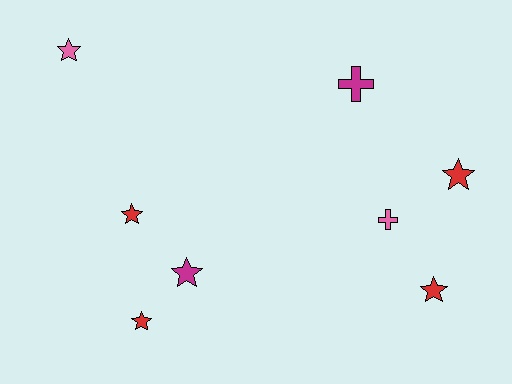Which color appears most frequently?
Red, with 4 objects.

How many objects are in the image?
There are 8 objects.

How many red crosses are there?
There are no red crosses.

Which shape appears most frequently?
Star, with 6 objects.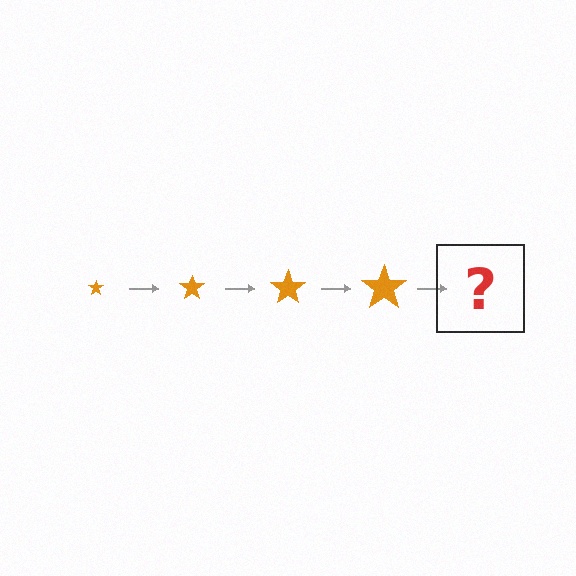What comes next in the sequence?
The next element should be an orange star, larger than the previous one.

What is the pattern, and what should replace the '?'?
The pattern is that the star gets progressively larger each step. The '?' should be an orange star, larger than the previous one.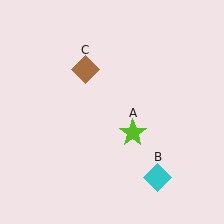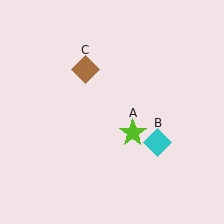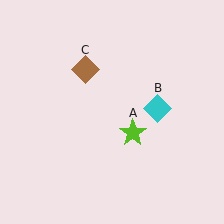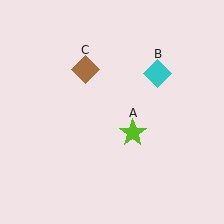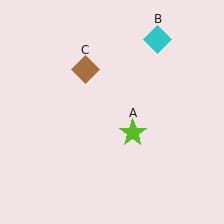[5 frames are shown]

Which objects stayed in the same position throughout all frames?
Lime star (object A) and brown diamond (object C) remained stationary.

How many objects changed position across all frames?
1 object changed position: cyan diamond (object B).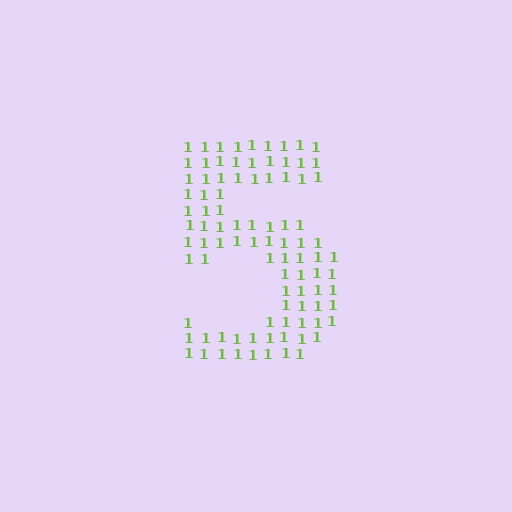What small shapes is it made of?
It is made of small digit 1's.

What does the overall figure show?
The overall figure shows the digit 5.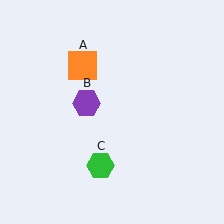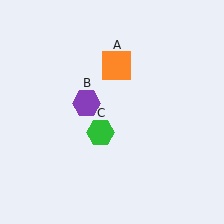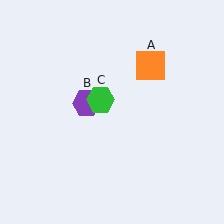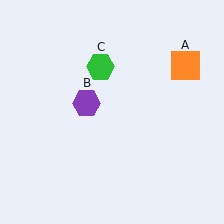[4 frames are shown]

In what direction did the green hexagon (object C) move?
The green hexagon (object C) moved up.